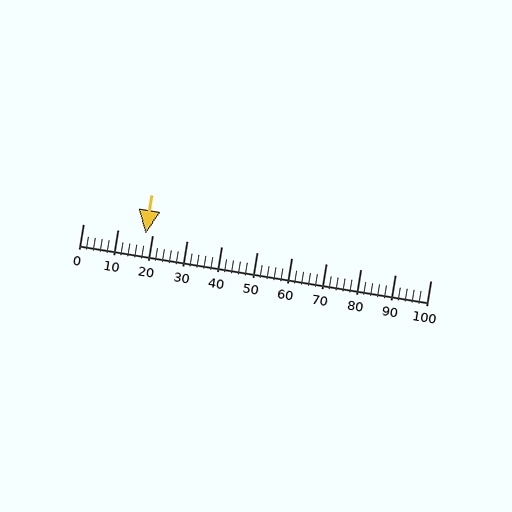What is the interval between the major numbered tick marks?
The major tick marks are spaced 10 units apart.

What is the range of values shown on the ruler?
The ruler shows values from 0 to 100.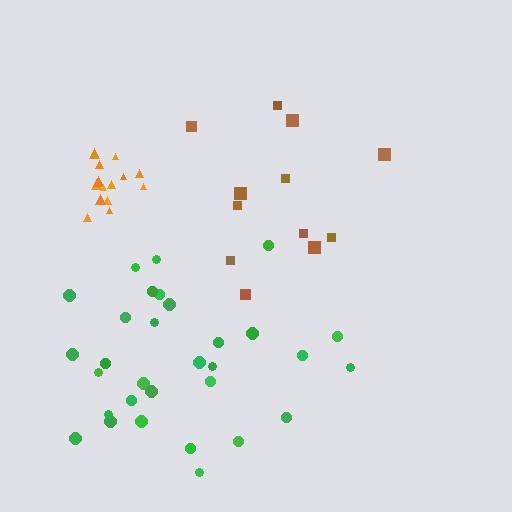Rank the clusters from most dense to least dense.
orange, green, brown.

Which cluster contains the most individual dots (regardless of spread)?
Green (31).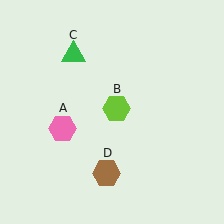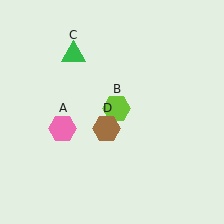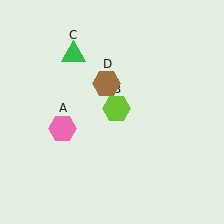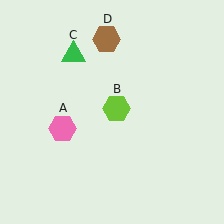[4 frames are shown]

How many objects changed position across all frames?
1 object changed position: brown hexagon (object D).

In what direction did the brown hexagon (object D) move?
The brown hexagon (object D) moved up.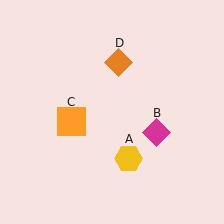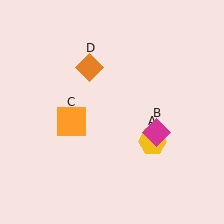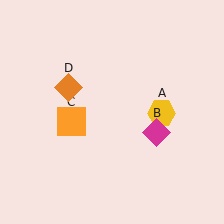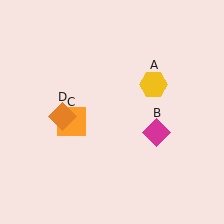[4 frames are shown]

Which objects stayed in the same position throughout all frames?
Magenta diamond (object B) and orange square (object C) remained stationary.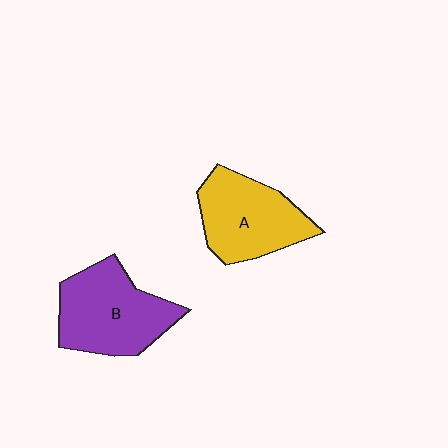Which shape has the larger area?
Shape B (purple).